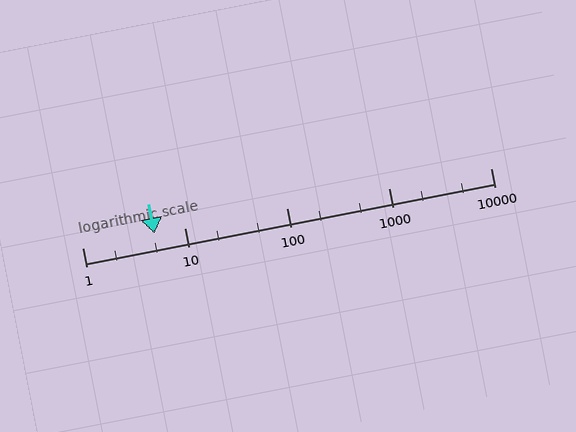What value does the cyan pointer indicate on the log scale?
The pointer indicates approximately 5.1.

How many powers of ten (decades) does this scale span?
The scale spans 4 decades, from 1 to 10000.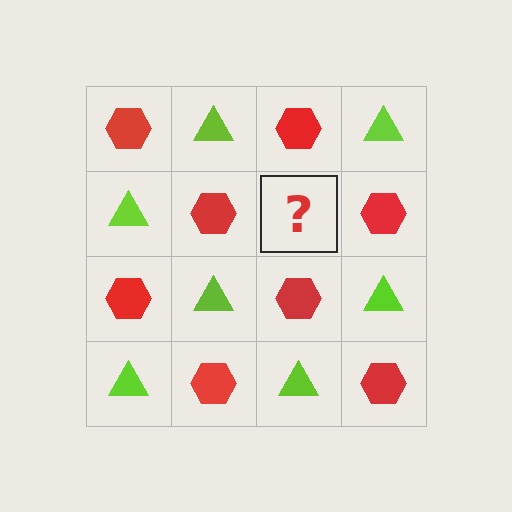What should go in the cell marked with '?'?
The missing cell should contain a lime triangle.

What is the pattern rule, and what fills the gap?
The rule is that it alternates red hexagon and lime triangle in a checkerboard pattern. The gap should be filled with a lime triangle.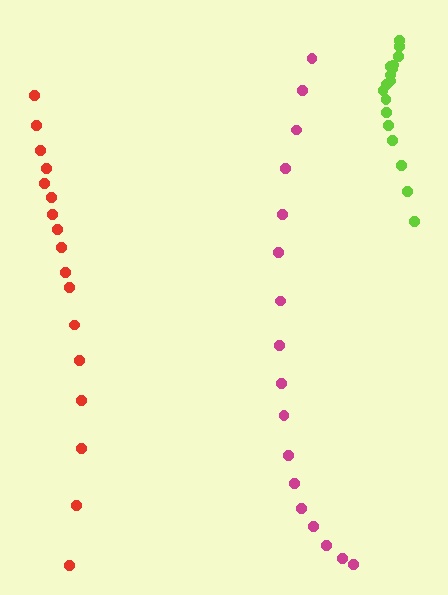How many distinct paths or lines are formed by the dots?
There are 3 distinct paths.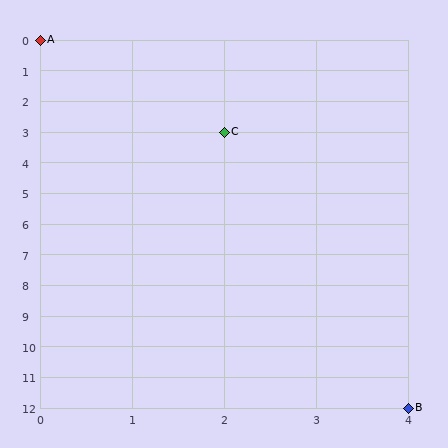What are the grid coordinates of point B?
Point B is at grid coordinates (4, 12).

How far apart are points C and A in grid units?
Points C and A are 2 columns and 3 rows apart (about 3.6 grid units diagonally).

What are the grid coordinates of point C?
Point C is at grid coordinates (2, 3).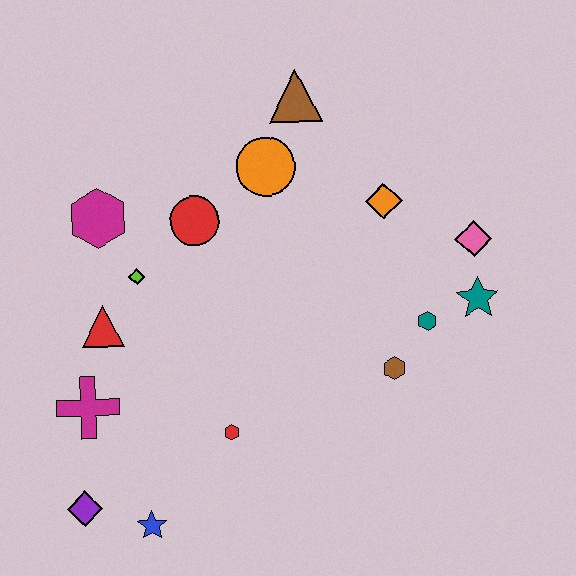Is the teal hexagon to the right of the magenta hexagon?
Yes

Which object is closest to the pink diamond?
The teal star is closest to the pink diamond.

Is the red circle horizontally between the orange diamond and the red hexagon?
No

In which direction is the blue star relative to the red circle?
The blue star is below the red circle.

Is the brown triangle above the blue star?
Yes